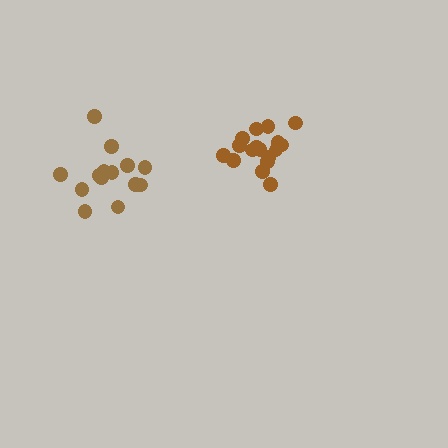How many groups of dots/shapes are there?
There are 2 groups.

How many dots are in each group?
Group 1: 14 dots, Group 2: 17 dots (31 total).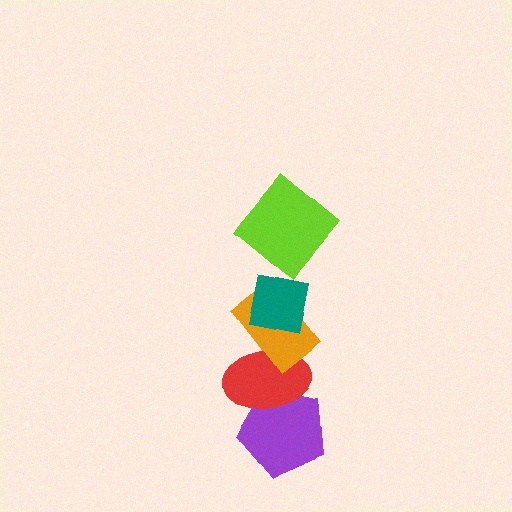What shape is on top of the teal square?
The lime diamond is on top of the teal square.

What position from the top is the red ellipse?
The red ellipse is 4th from the top.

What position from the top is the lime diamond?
The lime diamond is 1st from the top.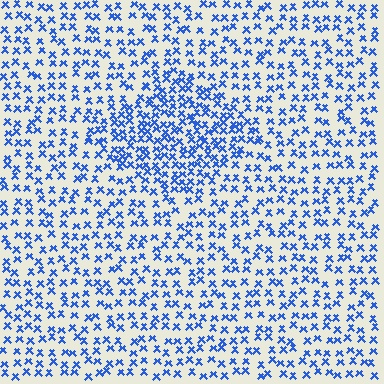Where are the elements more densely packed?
The elements are more densely packed inside the diamond boundary.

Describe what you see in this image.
The image contains small blue elements arranged at two different densities. A diamond-shaped region is visible where the elements are more densely packed than the surrounding area.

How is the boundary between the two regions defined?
The boundary is defined by a change in element density (approximately 1.8x ratio). All elements are the same color, size, and shape.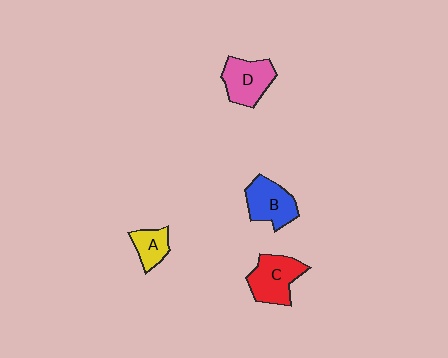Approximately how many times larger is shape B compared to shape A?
Approximately 1.6 times.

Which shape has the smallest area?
Shape A (yellow).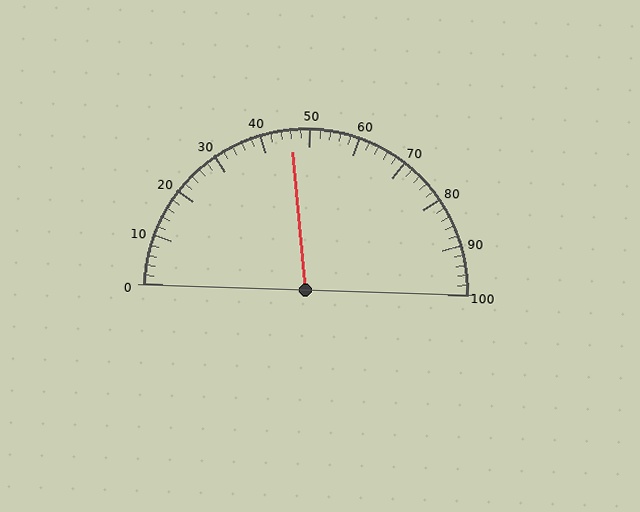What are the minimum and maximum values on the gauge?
The gauge ranges from 0 to 100.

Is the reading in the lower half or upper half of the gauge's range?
The reading is in the lower half of the range (0 to 100).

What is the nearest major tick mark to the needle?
The nearest major tick mark is 50.